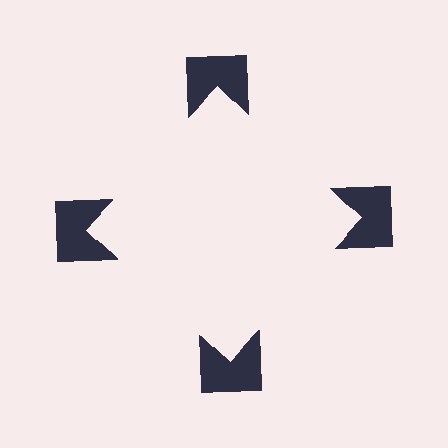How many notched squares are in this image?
There are 4 — one at each vertex of the illusory square.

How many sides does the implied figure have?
4 sides.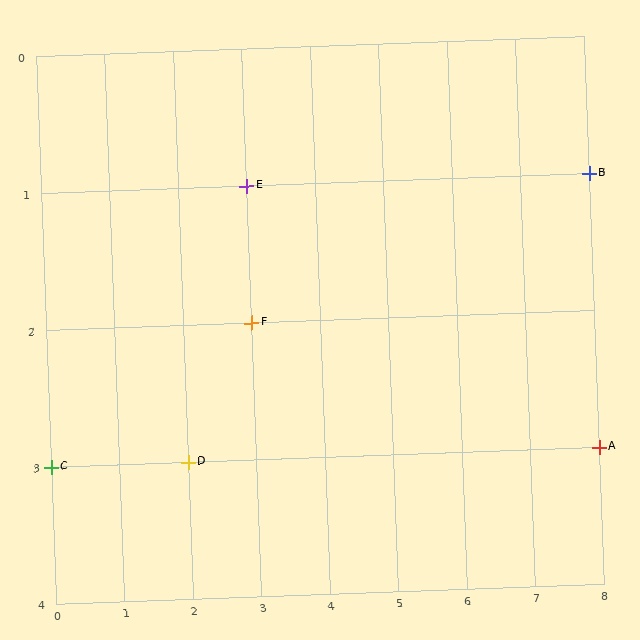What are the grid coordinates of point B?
Point B is at grid coordinates (8, 1).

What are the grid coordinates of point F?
Point F is at grid coordinates (3, 2).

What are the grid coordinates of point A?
Point A is at grid coordinates (8, 3).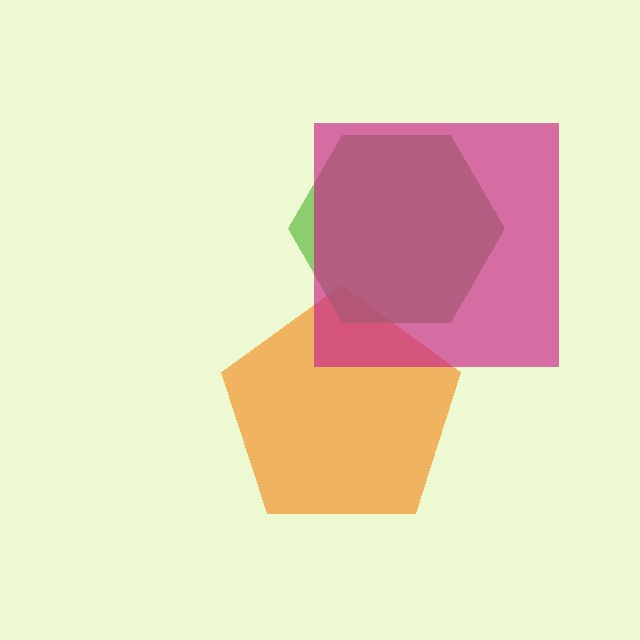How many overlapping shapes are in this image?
There are 3 overlapping shapes in the image.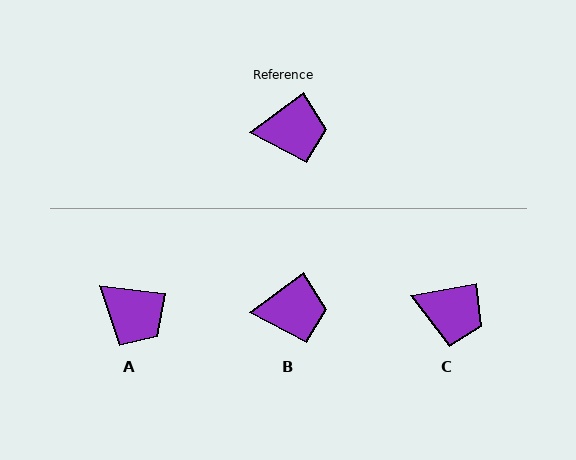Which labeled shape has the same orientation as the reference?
B.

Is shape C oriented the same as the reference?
No, it is off by about 26 degrees.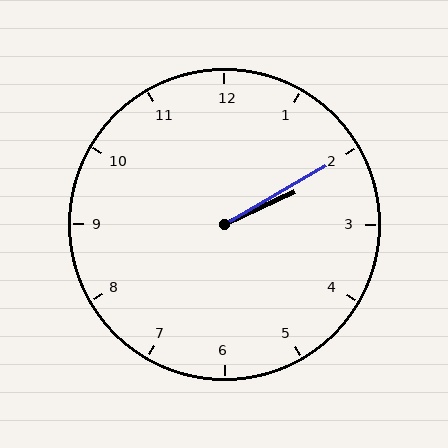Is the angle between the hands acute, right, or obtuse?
It is acute.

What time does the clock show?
2:10.